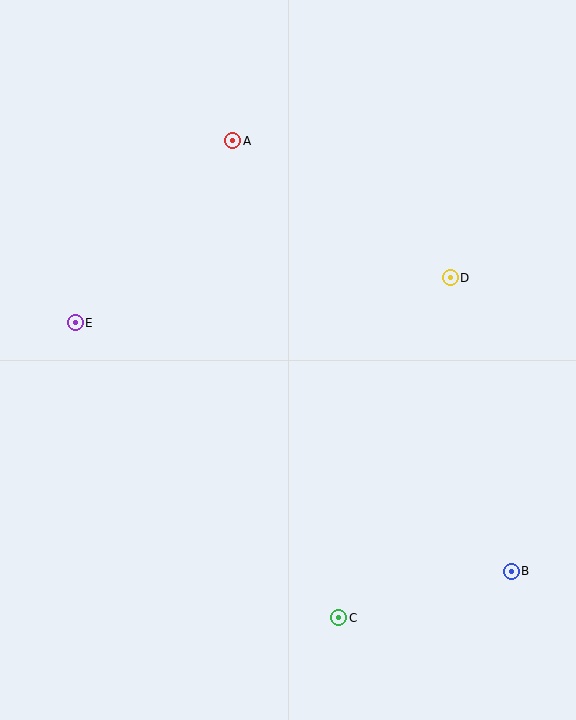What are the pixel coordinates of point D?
Point D is at (450, 278).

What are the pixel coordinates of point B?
Point B is at (511, 571).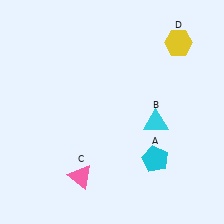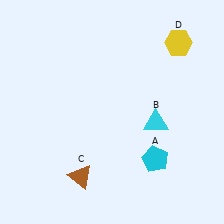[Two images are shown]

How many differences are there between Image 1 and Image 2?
There is 1 difference between the two images.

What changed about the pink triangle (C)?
In Image 1, C is pink. In Image 2, it changed to brown.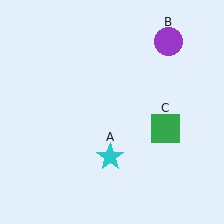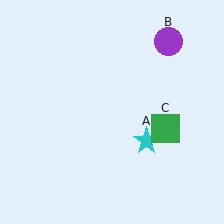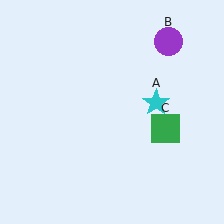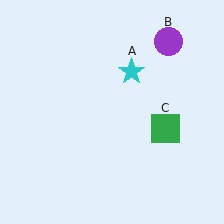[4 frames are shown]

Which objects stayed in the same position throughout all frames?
Purple circle (object B) and green square (object C) remained stationary.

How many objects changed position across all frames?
1 object changed position: cyan star (object A).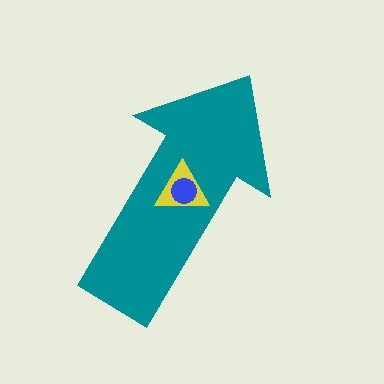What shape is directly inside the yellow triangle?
The blue circle.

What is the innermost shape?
The blue circle.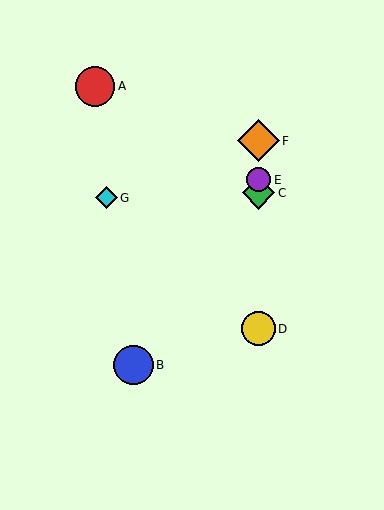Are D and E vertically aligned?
Yes, both are at x≈258.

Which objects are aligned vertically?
Objects C, D, E, F are aligned vertically.